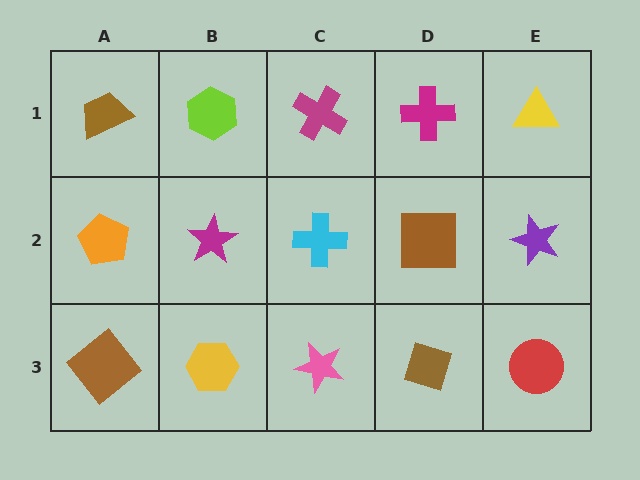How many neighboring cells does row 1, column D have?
3.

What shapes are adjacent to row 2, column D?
A magenta cross (row 1, column D), a brown diamond (row 3, column D), a cyan cross (row 2, column C), a purple star (row 2, column E).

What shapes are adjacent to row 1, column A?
An orange pentagon (row 2, column A), a lime hexagon (row 1, column B).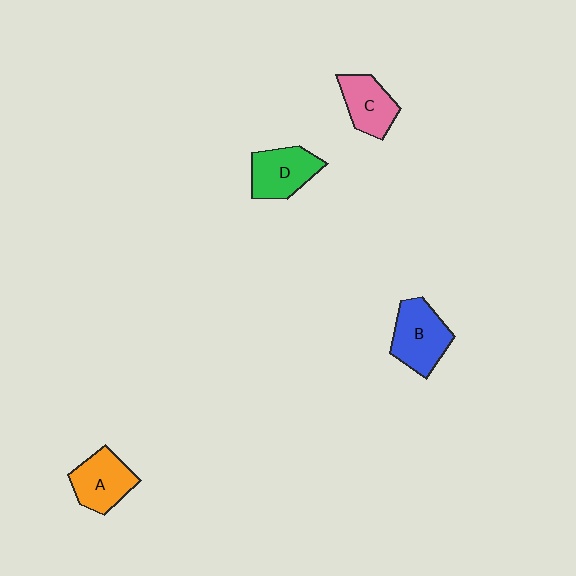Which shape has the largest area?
Shape B (blue).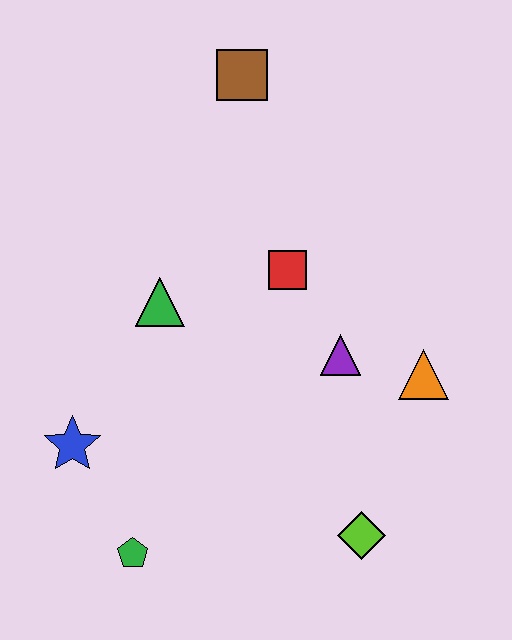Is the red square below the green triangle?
No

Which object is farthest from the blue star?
The brown square is farthest from the blue star.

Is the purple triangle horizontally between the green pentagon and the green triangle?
No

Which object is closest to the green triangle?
The red square is closest to the green triangle.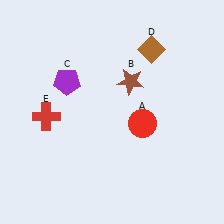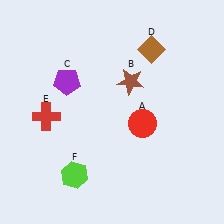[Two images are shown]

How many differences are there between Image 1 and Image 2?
There is 1 difference between the two images.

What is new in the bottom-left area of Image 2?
A lime hexagon (F) was added in the bottom-left area of Image 2.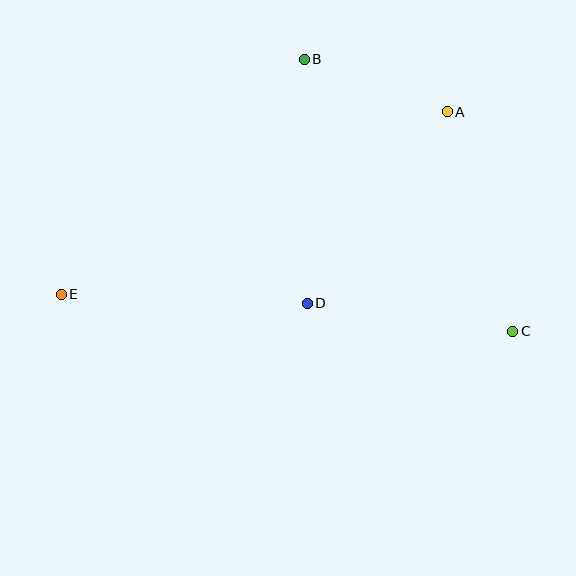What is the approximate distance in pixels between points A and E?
The distance between A and E is approximately 427 pixels.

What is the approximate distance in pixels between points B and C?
The distance between B and C is approximately 343 pixels.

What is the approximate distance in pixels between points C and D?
The distance between C and D is approximately 208 pixels.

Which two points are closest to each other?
Points A and B are closest to each other.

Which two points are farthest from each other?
Points C and E are farthest from each other.